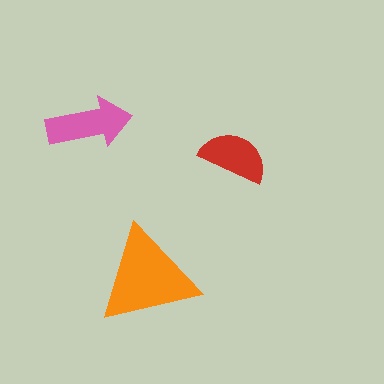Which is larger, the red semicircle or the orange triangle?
The orange triangle.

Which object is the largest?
The orange triangle.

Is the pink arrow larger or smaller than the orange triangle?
Smaller.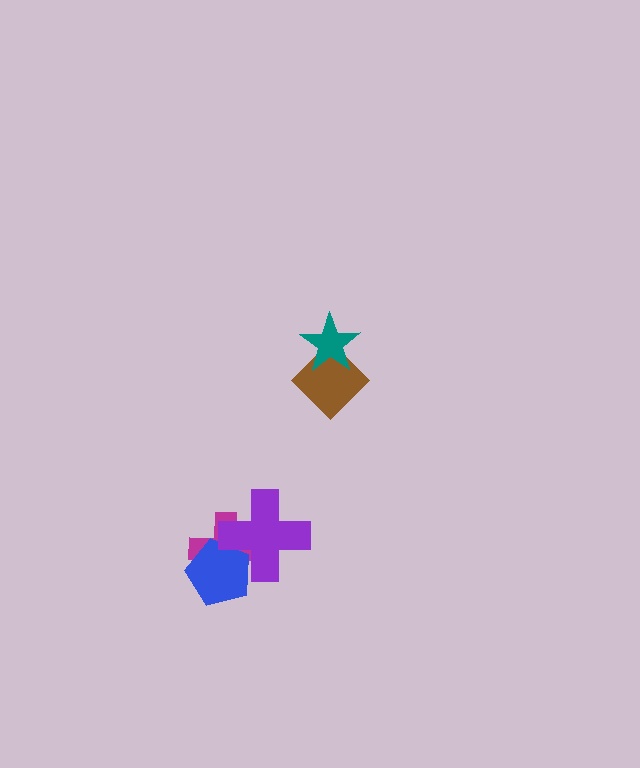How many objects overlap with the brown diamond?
1 object overlaps with the brown diamond.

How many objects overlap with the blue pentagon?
2 objects overlap with the blue pentagon.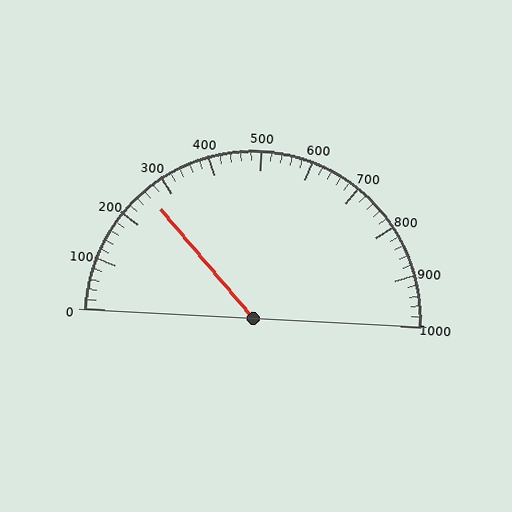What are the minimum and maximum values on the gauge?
The gauge ranges from 0 to 1000.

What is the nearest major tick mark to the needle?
The nearest major tick mark is 300.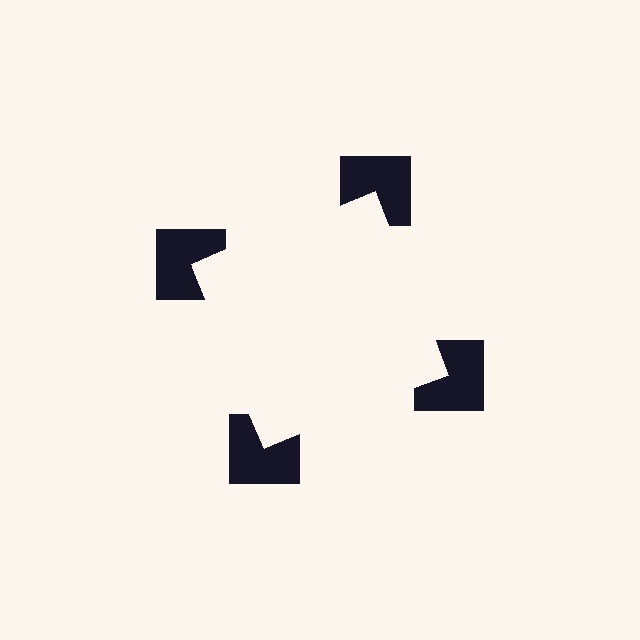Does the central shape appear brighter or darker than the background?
It typically appears slightly brighter than the background, even though no actual brightness change is drawn.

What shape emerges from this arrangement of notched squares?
An illusory square — its edges are inferred from the aligned wedge cuts in the notched squares, not physically drawn.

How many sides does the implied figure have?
4 sides.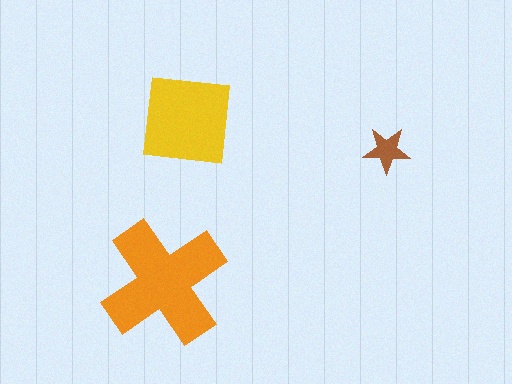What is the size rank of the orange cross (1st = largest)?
1st.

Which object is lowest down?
The orange cross is bottommost.